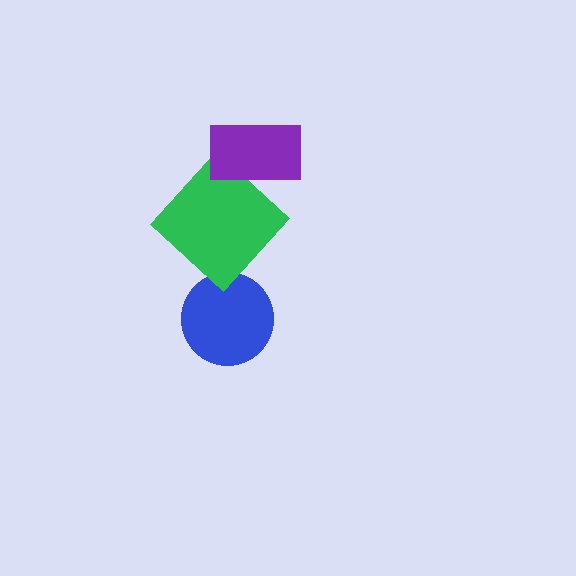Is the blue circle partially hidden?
No, no other shape covers it.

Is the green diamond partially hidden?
Yes, it is partially covered by another shape.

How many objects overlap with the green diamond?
1 object overlaps with the green diamond.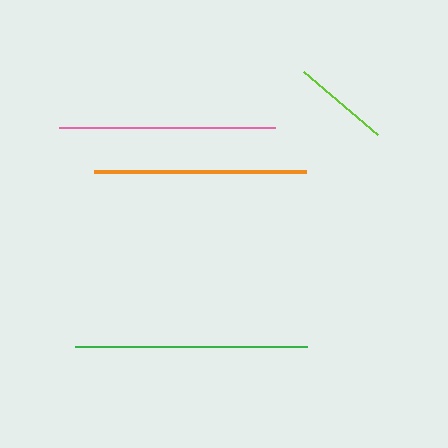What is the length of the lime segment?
The lime segment is approximately 98 pixels long.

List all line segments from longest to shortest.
From longest to shortest: green, pink, orange, lime.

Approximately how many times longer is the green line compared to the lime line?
The green line is approximately 2.4 times the length of the lime line.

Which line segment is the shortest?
The lime line is the shortest at approximately 98 pixels.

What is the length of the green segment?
The green segment is approximately 232 pixels long.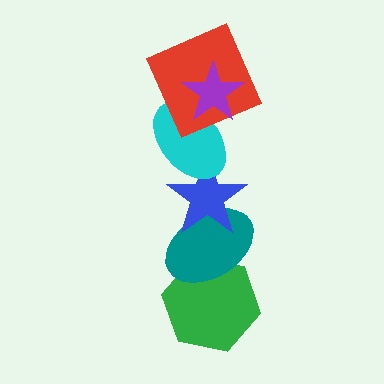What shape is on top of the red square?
The purple star is on top of the red square.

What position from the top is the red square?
The red square is 2nd from the top.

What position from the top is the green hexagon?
The green hexagon is 6th from the top.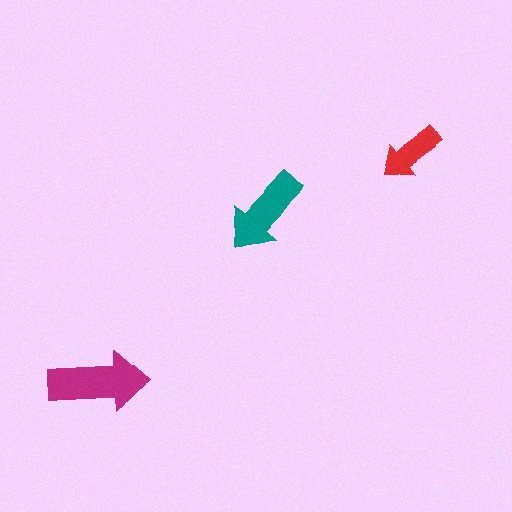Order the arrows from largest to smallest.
the magenta one, the teal one, the red one.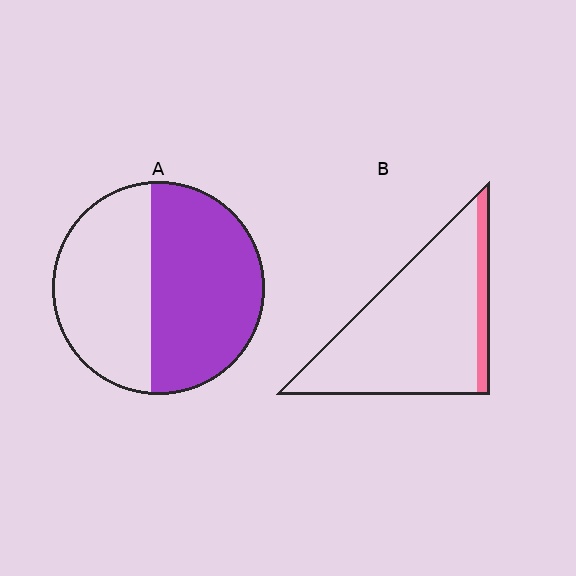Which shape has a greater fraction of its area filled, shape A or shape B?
Shape A.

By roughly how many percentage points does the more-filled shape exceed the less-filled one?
By roughly 45 percentage points (A over B).